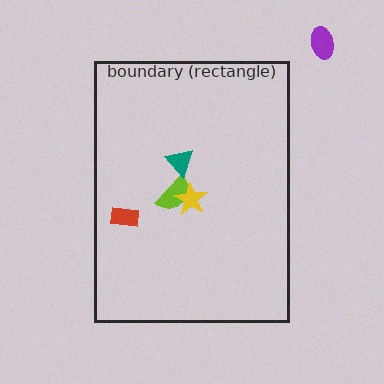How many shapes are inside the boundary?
4 inside, 1 outside.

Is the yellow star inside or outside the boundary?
Inside.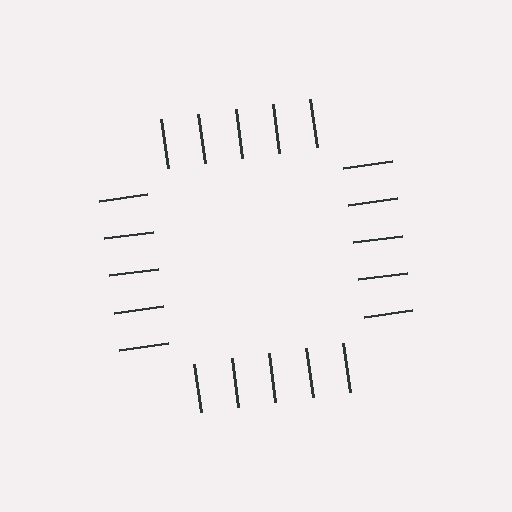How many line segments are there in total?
20 — 5 along each of the 4 edges.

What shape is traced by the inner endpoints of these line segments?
An illusory square — the line segments terminate on its edges but no continuous stroke is drawn.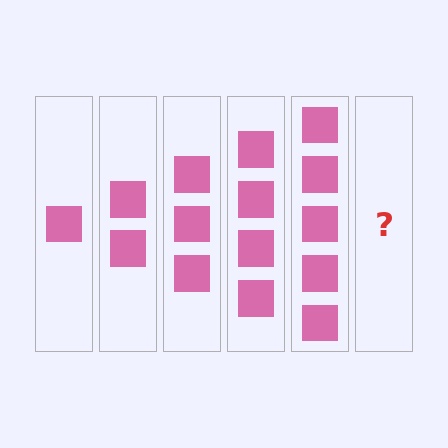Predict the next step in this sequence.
The next step is 6 squares.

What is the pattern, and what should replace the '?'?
The pattern is that each step adds one more square. The '?' should be 6 squares.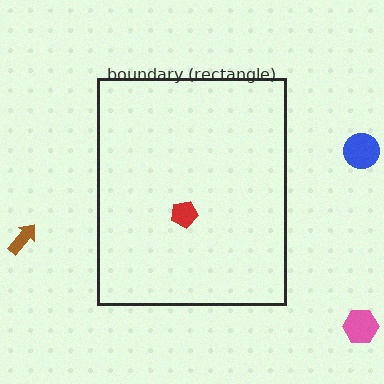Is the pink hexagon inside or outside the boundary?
Outside.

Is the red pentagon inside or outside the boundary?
Inside.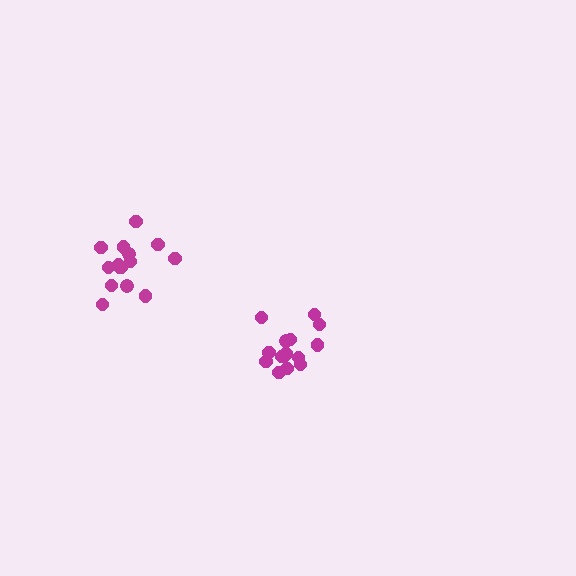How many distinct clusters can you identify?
There are 2 distinct clusters.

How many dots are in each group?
Group 1: 15 dots, Group 2: 15 dots (30 total).